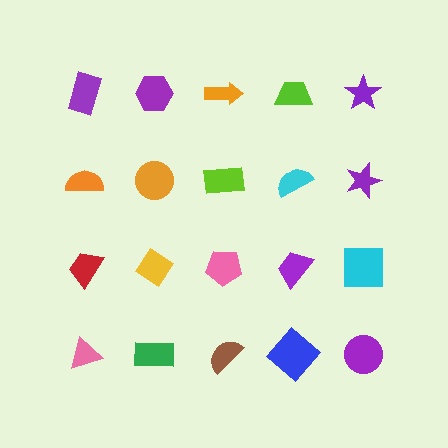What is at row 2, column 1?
An orange semicircle.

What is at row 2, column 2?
An orange circle.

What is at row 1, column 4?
A lime trapezoid.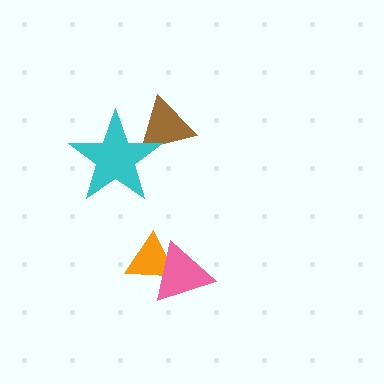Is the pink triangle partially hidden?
No, no other shape covers it.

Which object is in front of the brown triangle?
The cyan star is in front of the brown triangle.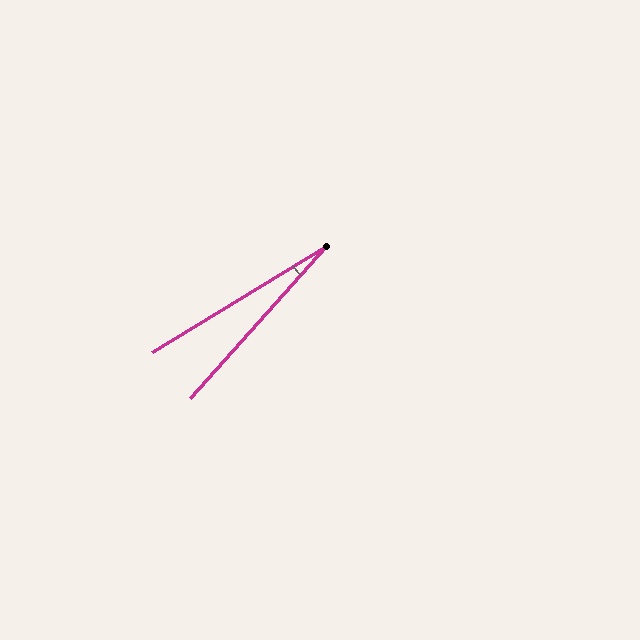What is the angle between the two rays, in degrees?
Approximately 17 degrees.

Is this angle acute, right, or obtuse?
It is acute.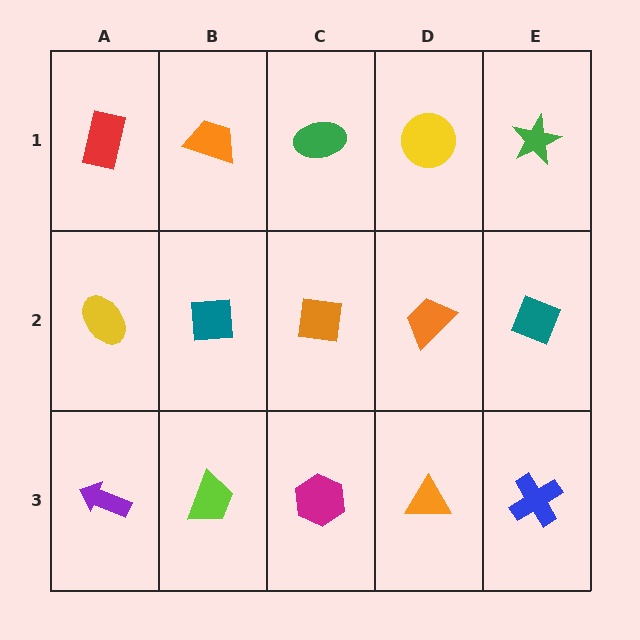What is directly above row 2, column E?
A green star.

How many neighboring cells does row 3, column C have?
3.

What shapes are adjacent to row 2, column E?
A green star (row 1, column E), a blue cross (row 3, column E), an orange trapezoid (row 2, column D).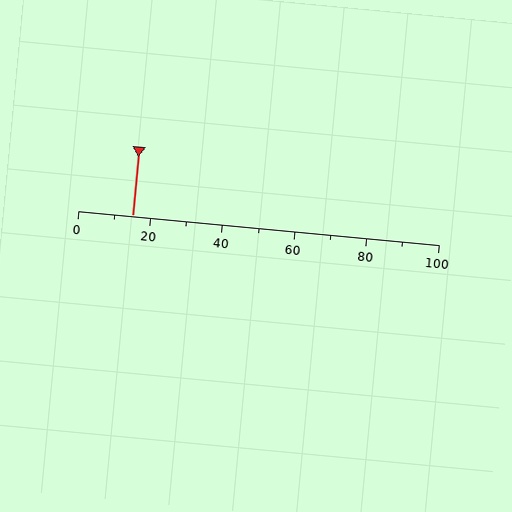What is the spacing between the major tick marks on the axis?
The major ticks are spaced 20 apart.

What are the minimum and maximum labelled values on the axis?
The axis runs from 0 to 100.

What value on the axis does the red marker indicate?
The marker indicates approximately 15.